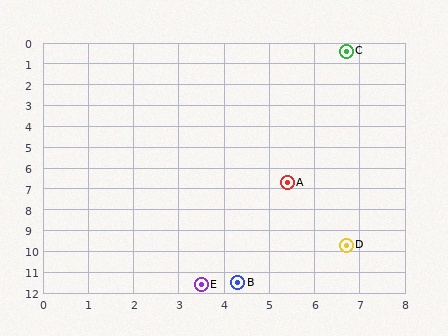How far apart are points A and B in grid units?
Points A and B are about 4.9 grid units apart.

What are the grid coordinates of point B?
Point B is at approximately (4.3, 11.5).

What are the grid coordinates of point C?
Point C is at approximately (6.7, 0.4).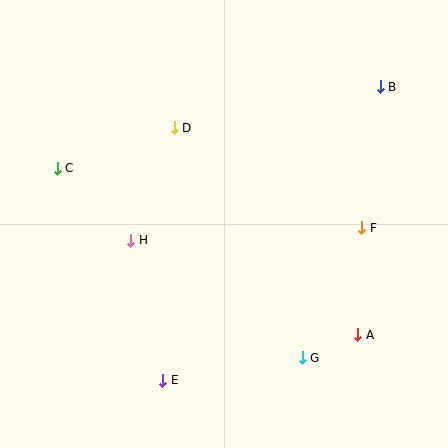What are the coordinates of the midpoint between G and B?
The midpoint between G and B is at (341, 222).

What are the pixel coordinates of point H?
Point H is at (131, 240).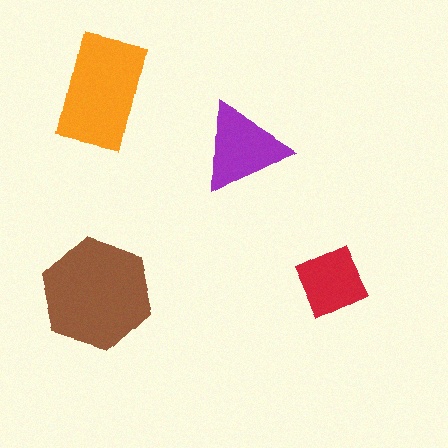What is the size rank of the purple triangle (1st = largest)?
3rd.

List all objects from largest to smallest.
The brown hexagon, the orange rectangle, the purple triangle, the red diamond.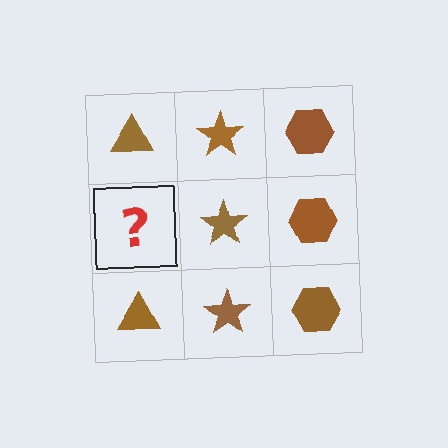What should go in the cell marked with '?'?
The missing cell should contain a brown triangle.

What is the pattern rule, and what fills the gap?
The rule is that each column has a consistent shape. The gap should be filled with a brown triangle.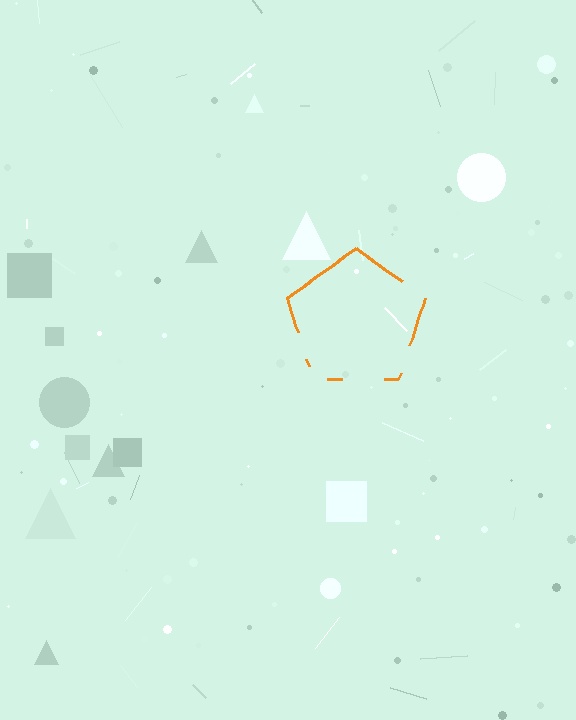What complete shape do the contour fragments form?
The contour fragments form a pentagon.